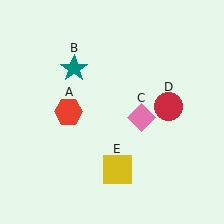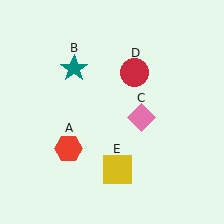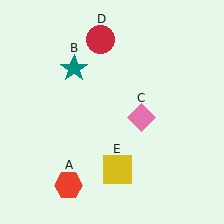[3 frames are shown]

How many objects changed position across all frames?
2 objects changed position: red hexagon (object A), red circle (object D).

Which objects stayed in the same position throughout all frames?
Teal star (object B) and pink diamond (object C) and yellow square (object E) remained stationary.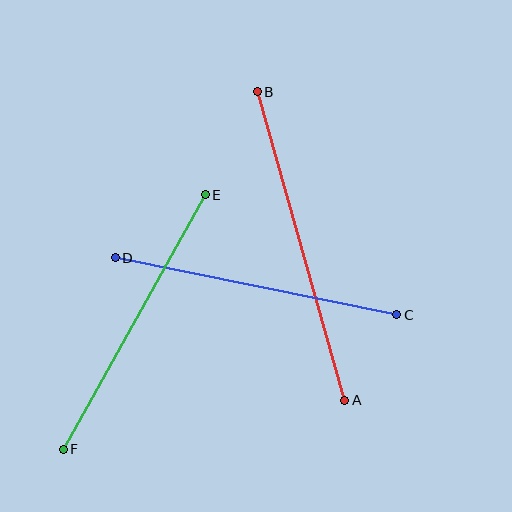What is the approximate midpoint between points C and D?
The midpoint is at approximately (256, 286) pixels.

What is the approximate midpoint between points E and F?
The midpoint is at approximately (134, 322) pixels.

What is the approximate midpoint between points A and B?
The midpoint is at approximately (301, 246) pixels.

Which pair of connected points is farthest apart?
Points A and B are farthest apart.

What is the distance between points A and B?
The distance is approximately 321 pixels.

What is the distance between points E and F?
The distance is approximately 292 pixels.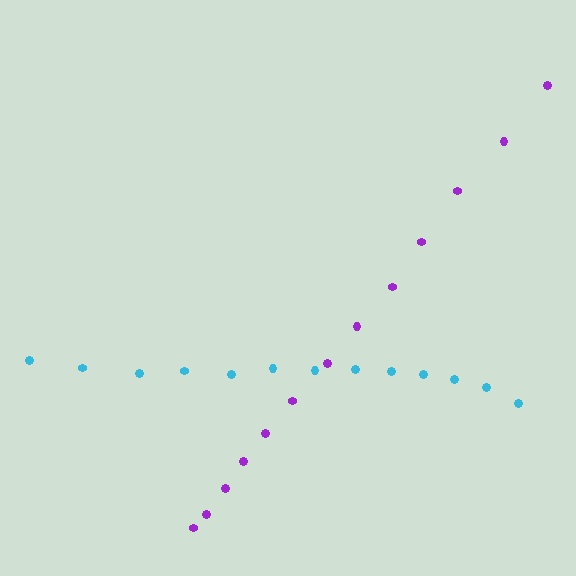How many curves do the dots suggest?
There are 2 distinct paths.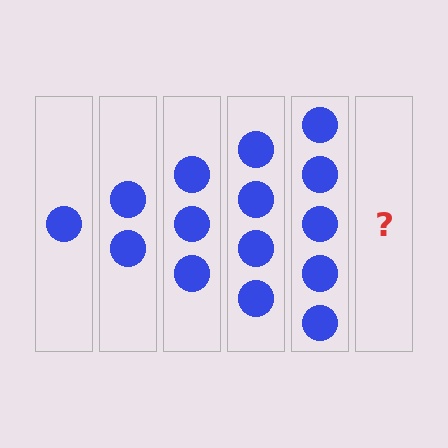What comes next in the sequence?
The next element should be 6 circles.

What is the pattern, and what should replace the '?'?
The pattern is that each step adds one more circle. The '?' should be 6 circles.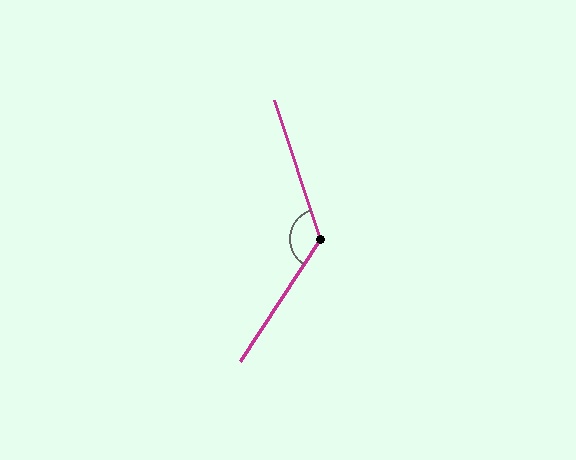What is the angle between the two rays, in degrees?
Approximately 128 degrees.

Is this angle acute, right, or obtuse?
It is obtuse.